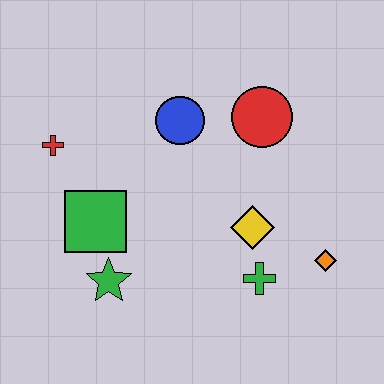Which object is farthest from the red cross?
The orange diamond is farthest from the red cross.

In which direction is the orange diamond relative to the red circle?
The orange diamond is below the red circle.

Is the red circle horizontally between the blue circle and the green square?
No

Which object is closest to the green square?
The green star is closest to the green square.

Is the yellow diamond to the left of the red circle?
Yes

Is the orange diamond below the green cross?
No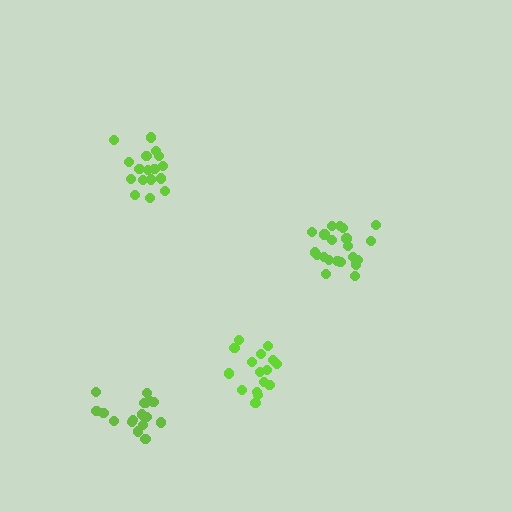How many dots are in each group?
Group 1: 18 dots, Group 2: 21 dots, Group 3: 16 dots, Group 4: 17 dots (72 total).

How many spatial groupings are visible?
There are 4 spatial groupings.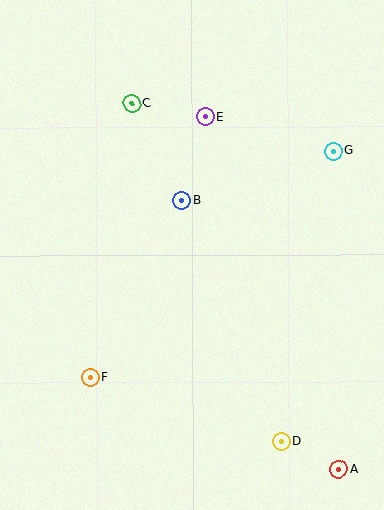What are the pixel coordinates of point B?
Point B is at (181, 200).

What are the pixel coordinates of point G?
Point G is at (333, 151).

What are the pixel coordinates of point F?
Point F is at (90, 378).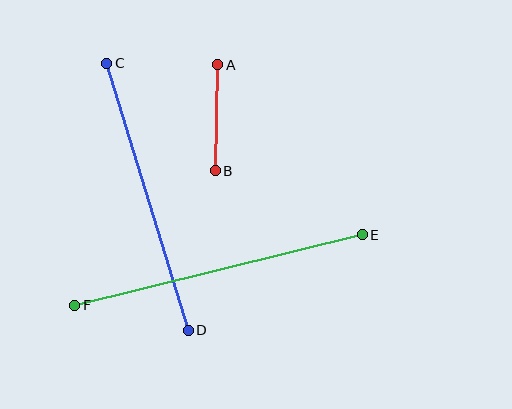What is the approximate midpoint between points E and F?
The midpoint is at approximately (219, 270) pixels.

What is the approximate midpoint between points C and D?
The midpoint is at approximately (147, 197) pixels.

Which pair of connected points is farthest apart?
Points E and F are farthest apart.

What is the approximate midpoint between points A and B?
The midpoint is at approximately (216, 118) pixels.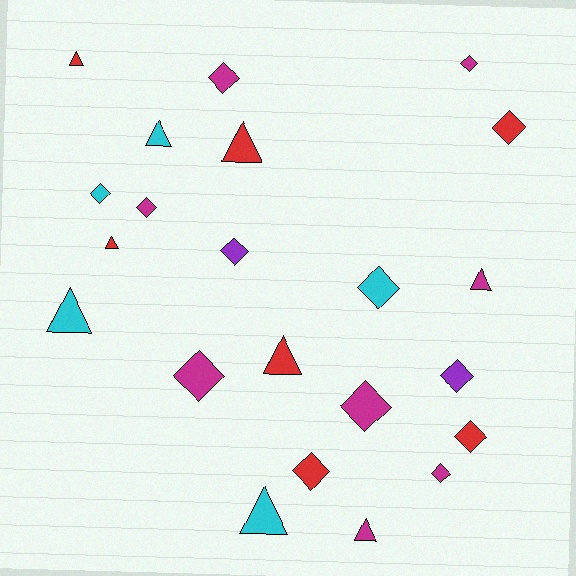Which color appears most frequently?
Magenta, with 8 objects.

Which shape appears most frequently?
Diamond, with 13 objects.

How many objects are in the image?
There are 22 objects.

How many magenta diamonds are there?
There are 6 magenta diamonds.